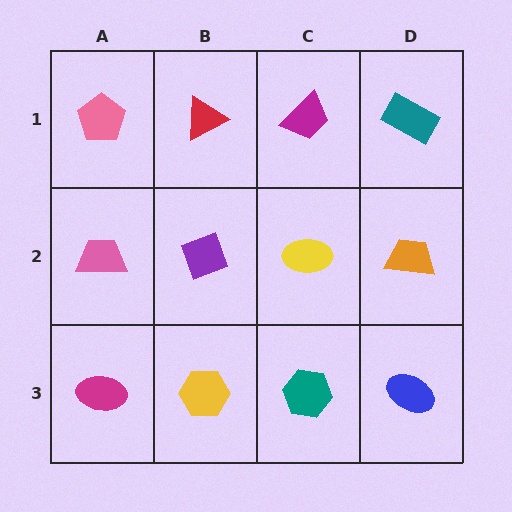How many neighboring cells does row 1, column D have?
2.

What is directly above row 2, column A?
A pink pentagon.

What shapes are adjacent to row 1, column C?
A yellow ellipse (row 2, column C), a red triangle (row 1, column B), a teal rectangle (row 1, column D).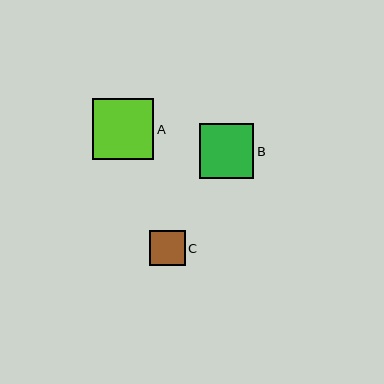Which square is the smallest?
Square C is the smallest with a size of approximately 35 pixels.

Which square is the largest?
Square A is the largest with a size of approximately 62 pixels.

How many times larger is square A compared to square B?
Square A is approximately 1.1 times the size of square B.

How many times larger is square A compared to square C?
Square A is approximately 1.7 times the size of square C.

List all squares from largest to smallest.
From largest to smallest: A, B, C.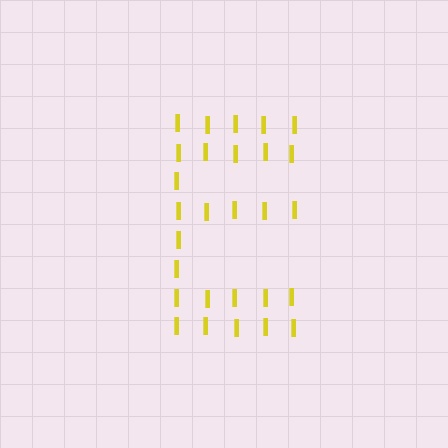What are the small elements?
The small elements are letter I's.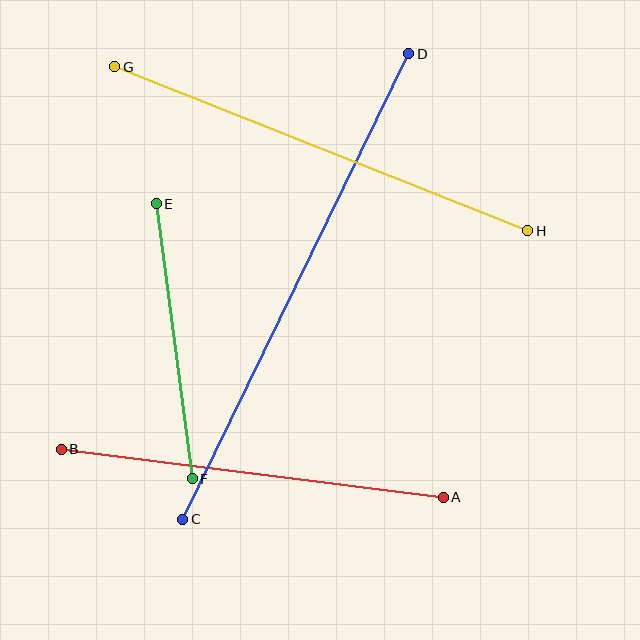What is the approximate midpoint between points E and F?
The midpoint is at approximately (174, 341) pixels.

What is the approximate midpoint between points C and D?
The midpoint is at approximately (296, 287) pixels.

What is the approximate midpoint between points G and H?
The midpoint is at approximately (321, 149) pixels.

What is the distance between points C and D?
The distance is approximately 517 pixels.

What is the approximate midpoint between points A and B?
The midpoint is at approximately (252, 473) pixels.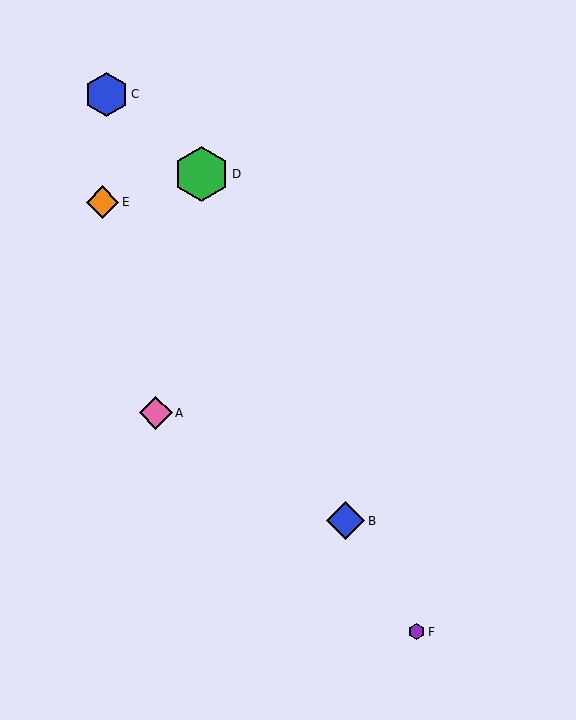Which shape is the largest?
The green hexagon (labeled D) is the largest.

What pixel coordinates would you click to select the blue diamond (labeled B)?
Click at (346, 521) to select the blue diamond B.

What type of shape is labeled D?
Shape D is a green hexagon.